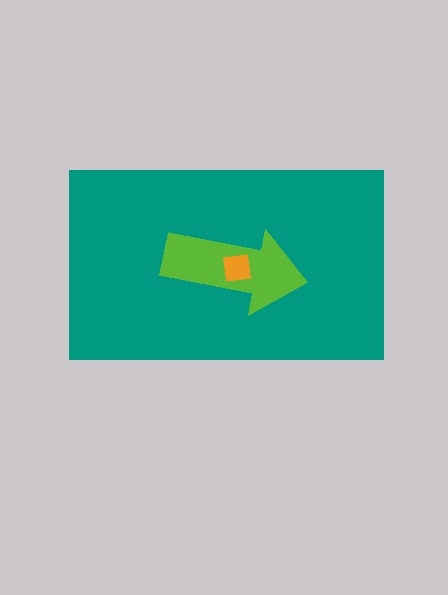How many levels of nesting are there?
3.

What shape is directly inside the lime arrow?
The orange square.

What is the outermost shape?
The teal rectangle.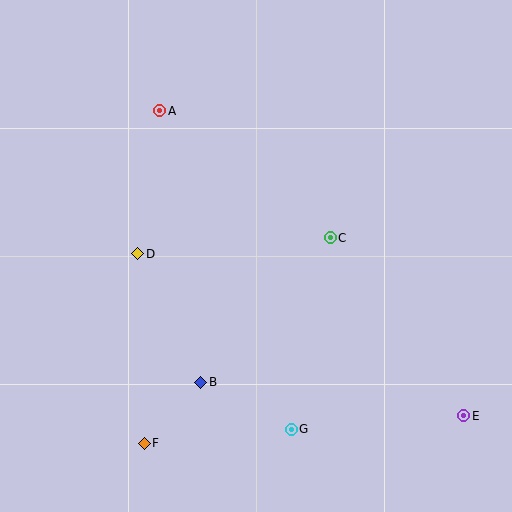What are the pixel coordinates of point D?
Point D is at (138, 254).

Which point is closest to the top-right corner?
Point C is closest to the top-right corner.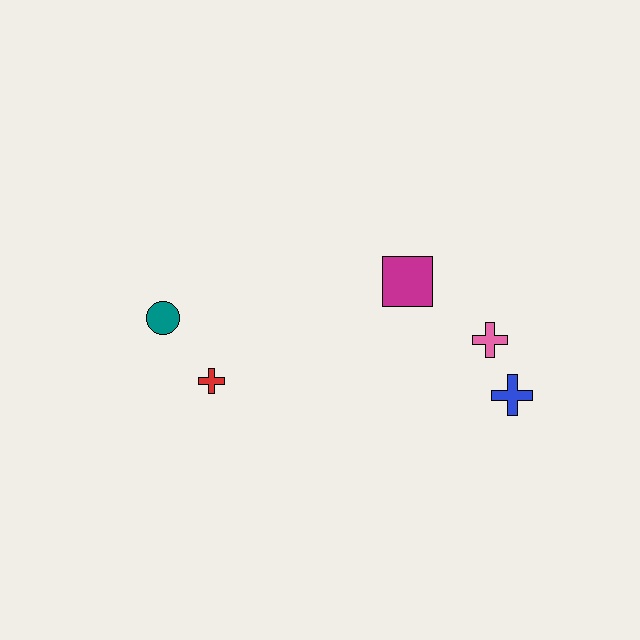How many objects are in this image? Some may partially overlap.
There are 5 objects.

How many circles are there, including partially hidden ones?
There is 1 circle.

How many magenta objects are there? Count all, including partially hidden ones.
There is 1 magenta object.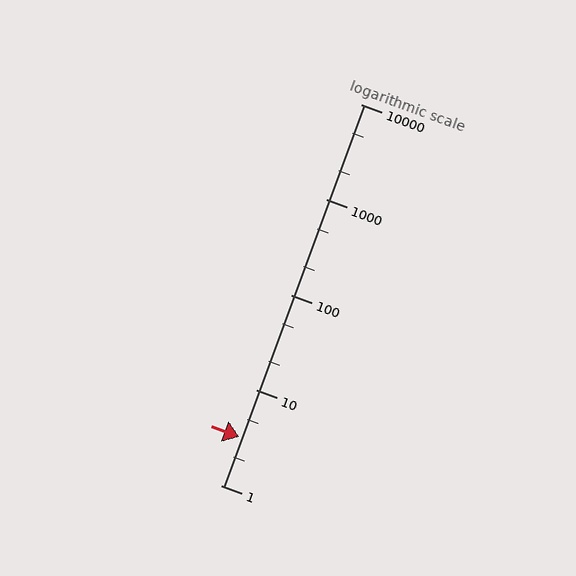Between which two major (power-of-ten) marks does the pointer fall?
The pointer is between 1 and 10.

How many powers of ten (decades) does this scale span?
The scale spans 4 decades, from 1 to 10000.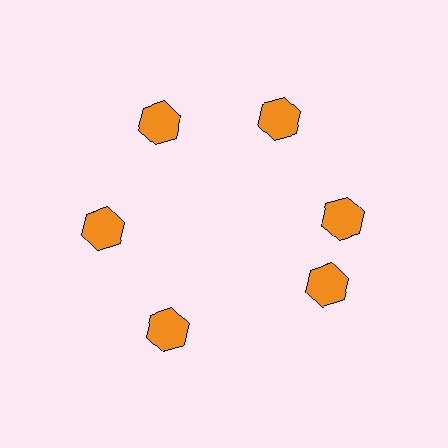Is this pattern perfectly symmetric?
No. The 6 orange hexagons are arranged in a ring, but one element near the 5 o'clock position is rotated out of alignment along the ring, breaking the 6-fold rotational symmetry.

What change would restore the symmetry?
The symmetry would be restored by rotating it back into even spacing with its neighbors so that all 6 hexagons sit at equal angles and equal distance from the center.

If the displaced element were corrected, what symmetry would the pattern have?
It would have 6-fold rotational symmetry — the pattern would map onto itself every 60 degrees.